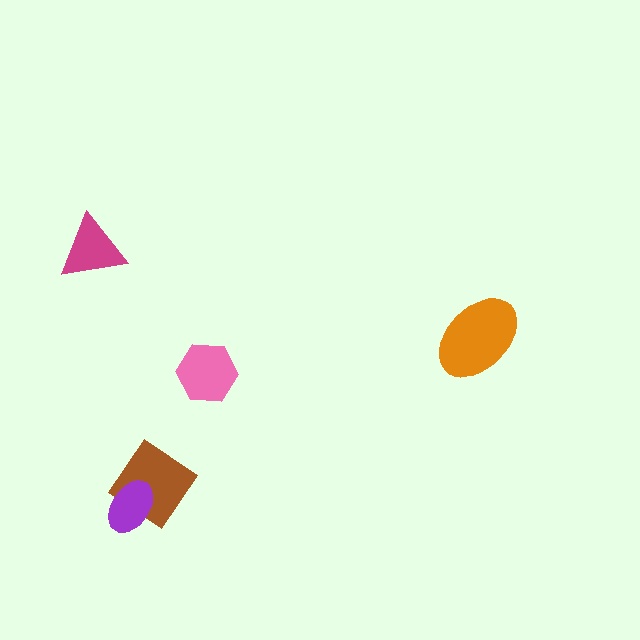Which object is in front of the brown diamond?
The purple ellipse is in front of the brown diamond.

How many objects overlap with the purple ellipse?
1 object overlaps with the purple ellipse.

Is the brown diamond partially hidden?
Yes, it is partially covered by another shape.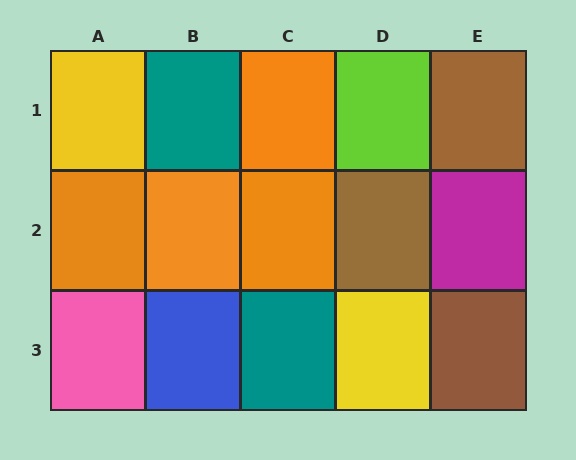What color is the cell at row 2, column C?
Orange.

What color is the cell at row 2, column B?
Orange.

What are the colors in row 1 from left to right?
Yellow, teal, orange, lime, brown.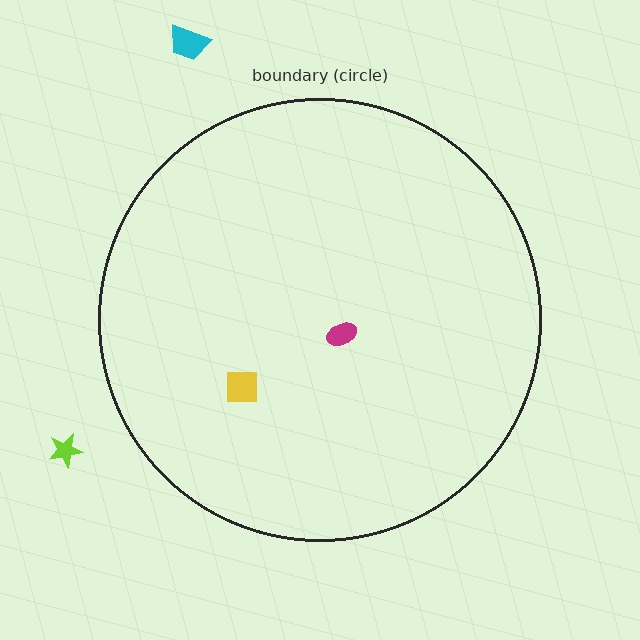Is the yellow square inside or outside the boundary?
Inside.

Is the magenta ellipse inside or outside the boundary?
Inside.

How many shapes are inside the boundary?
2 inside, 2 outside.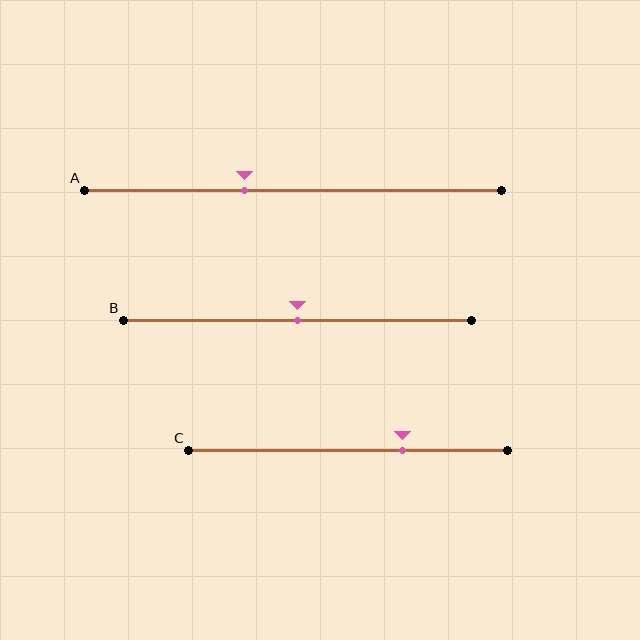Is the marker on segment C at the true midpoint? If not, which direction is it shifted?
No, the marker on segment C is shifted to the right by about 17% of the segment length.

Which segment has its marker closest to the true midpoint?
Segment B has its marker closest to the true midpoint.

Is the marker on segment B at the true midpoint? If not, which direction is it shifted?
Yes, the marker on segment B is at the true midpoint.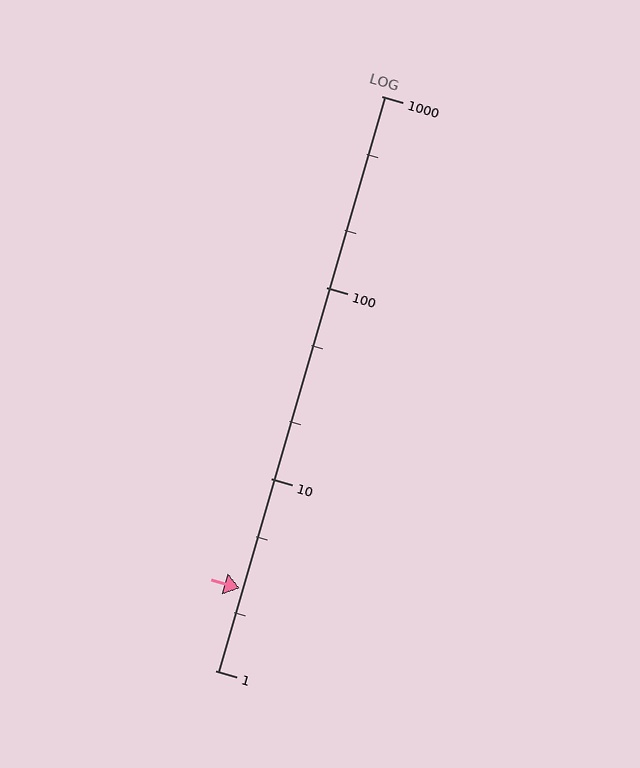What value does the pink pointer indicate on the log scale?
The pointer indicates approximately 2.7.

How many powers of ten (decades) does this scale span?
The scale spans 3 decades, from 1 to 1000.